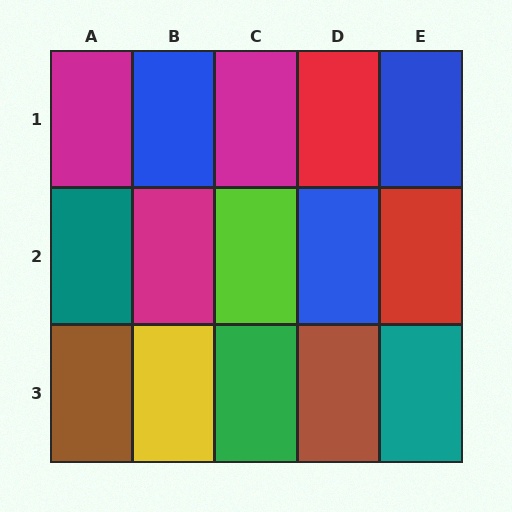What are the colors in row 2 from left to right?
Teal, magenta, lime, blue, red.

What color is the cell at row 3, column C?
Green.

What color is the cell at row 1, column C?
Magenta.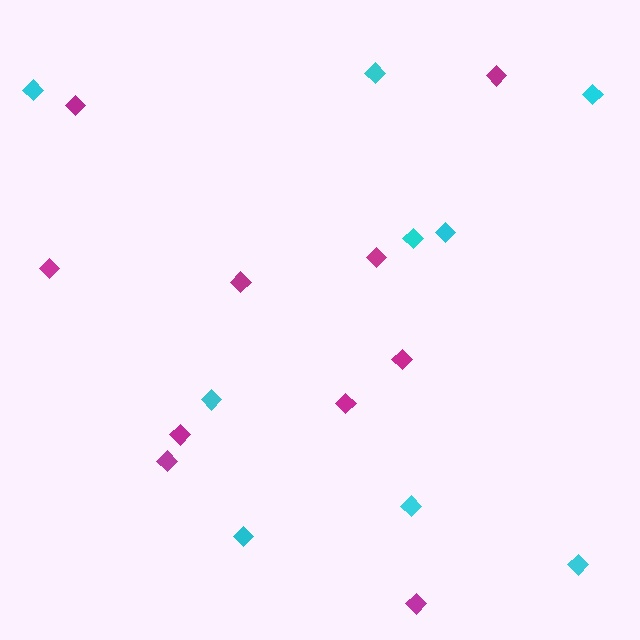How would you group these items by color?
There are 2 groups: one group of magenta diamonds (10) and one group of cyan diamonds (9).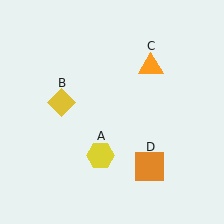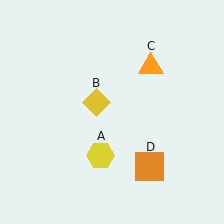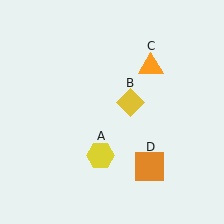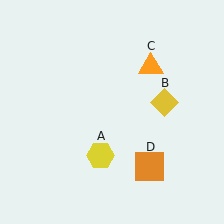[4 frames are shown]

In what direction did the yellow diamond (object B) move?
The yellow diamond (object B) moved right.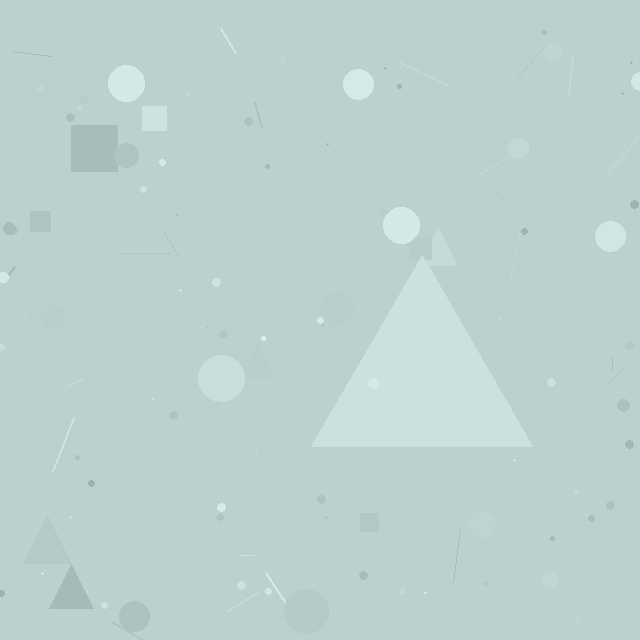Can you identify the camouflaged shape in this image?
The camouflaged shape is a triangle.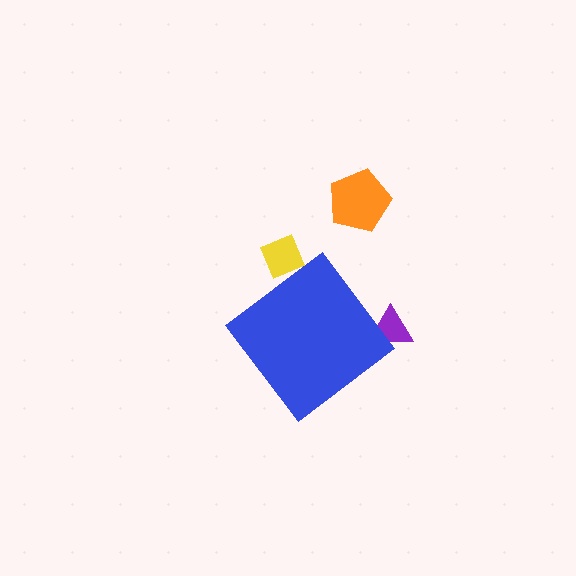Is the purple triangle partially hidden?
Yes, the purple triangle is partially hidden behind the blue diamond.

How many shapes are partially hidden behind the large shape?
2 shapes are partially hidden.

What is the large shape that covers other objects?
A blue diamond.